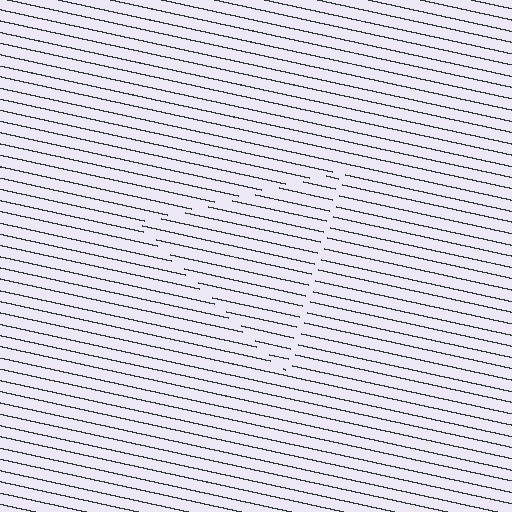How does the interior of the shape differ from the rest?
The interior of the shape contains the same grating, shifted by half a period — the contour is defined by the phase discontinuity where line-ends from the inner and outer gratings abut.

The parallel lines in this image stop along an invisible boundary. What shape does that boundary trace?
An illusory triangle. The interior of the shape contains the same grating, shifted by half a period — the contour is defined by the phase discontinuity where line-ends from the inner and outer gratings abut.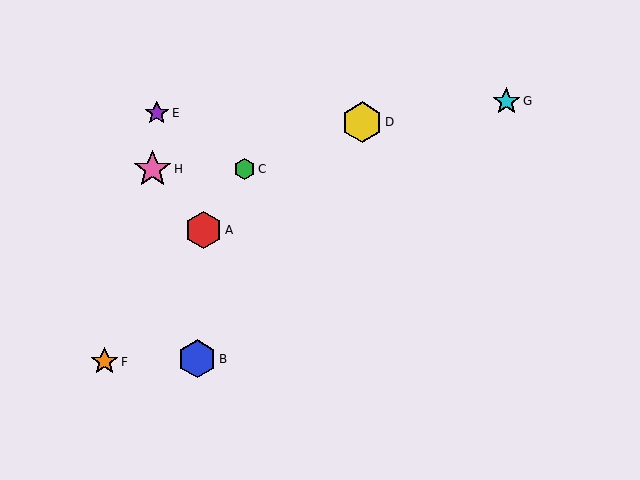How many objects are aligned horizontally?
2 objects (C, H) are aligned horizontally.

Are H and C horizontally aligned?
Yes, both are at y≈169.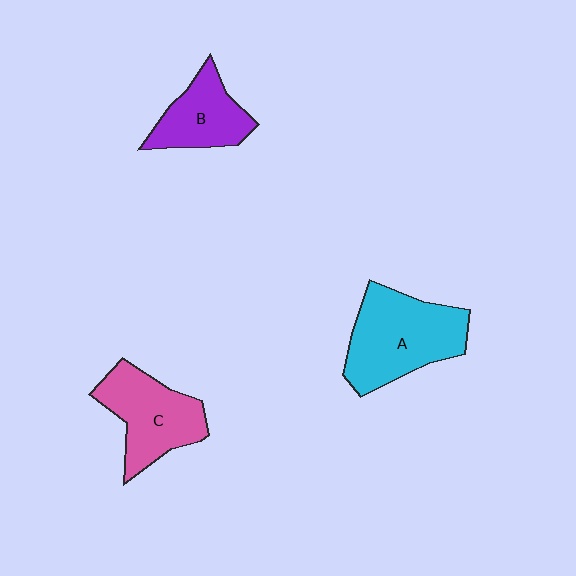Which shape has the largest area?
Shape A (cyan).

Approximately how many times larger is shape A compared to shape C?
Approximately 1.2 times.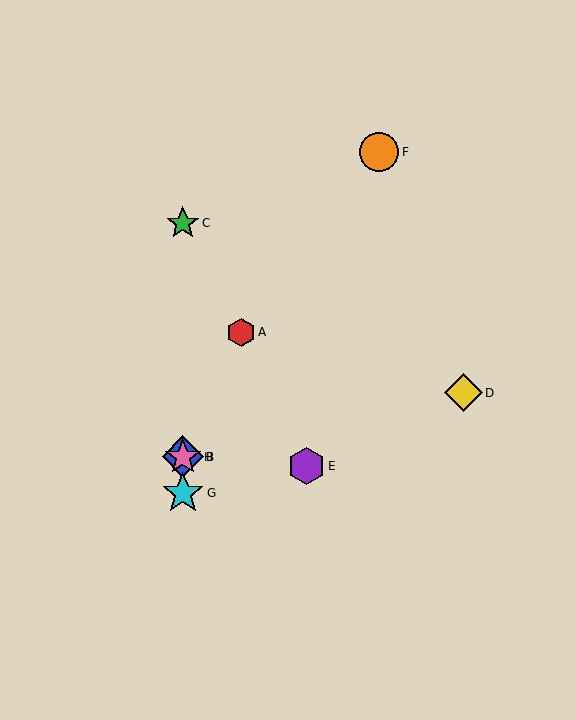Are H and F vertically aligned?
No, H is at x≈183 and F is at x≈379.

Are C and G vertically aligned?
Yes, both are at x≈183.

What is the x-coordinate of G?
Object G is at x≈183.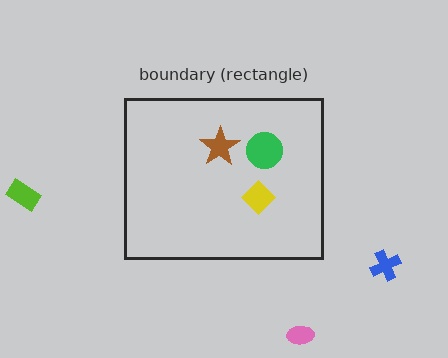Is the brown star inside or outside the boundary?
Inside.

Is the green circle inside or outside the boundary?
Inside.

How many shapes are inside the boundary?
3 inside, 3 outside.